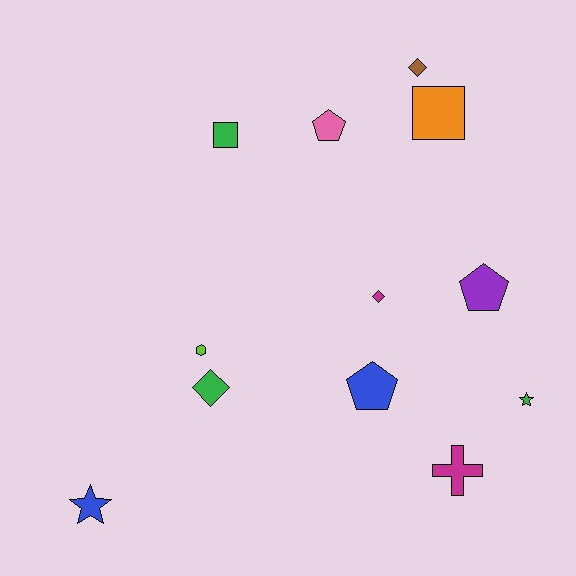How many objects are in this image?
There are 12 objects.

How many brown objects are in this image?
There is 1 brown object.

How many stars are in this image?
There are 2 stars.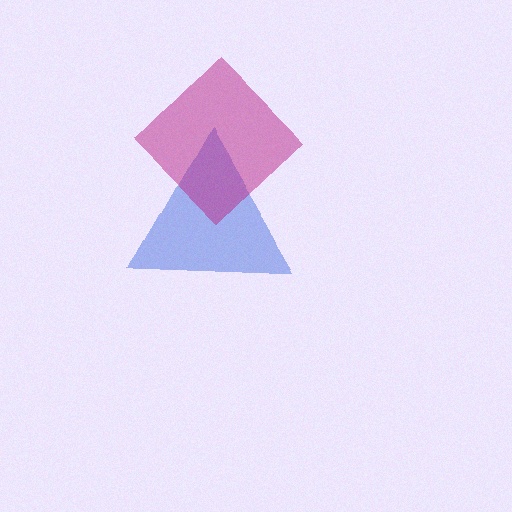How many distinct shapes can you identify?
There are 2 distinct shapes: a blue triangle, a magenta diamond.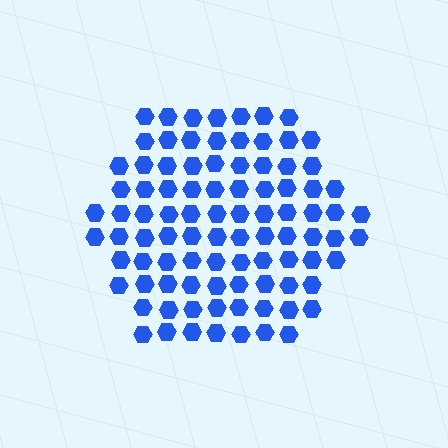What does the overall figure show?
The overall figure shows a hexagon.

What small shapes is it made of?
It is made of small hexagons.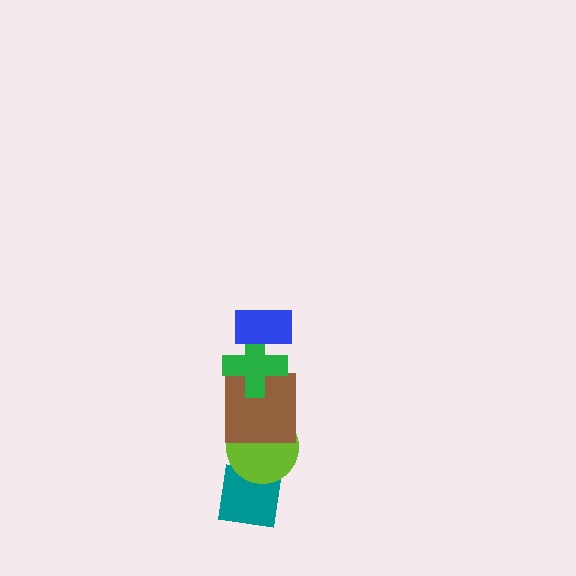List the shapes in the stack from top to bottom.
From top to bottom: the blue rectangle, the green cross, the brown square, the lime circle, the teal square.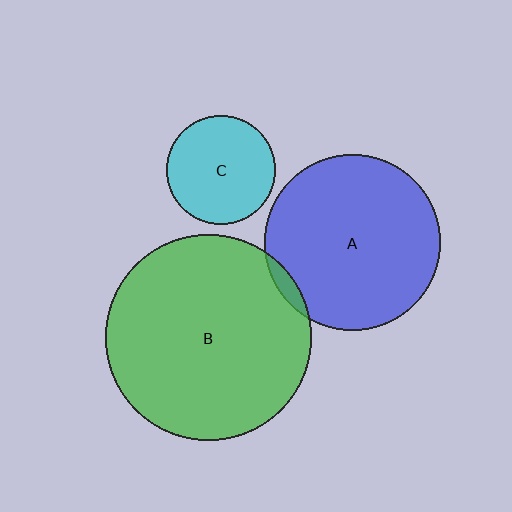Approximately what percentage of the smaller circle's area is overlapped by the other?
Approximately 5%.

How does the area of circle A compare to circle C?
Approximately 2.6 times.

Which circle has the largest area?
Circle B (green).